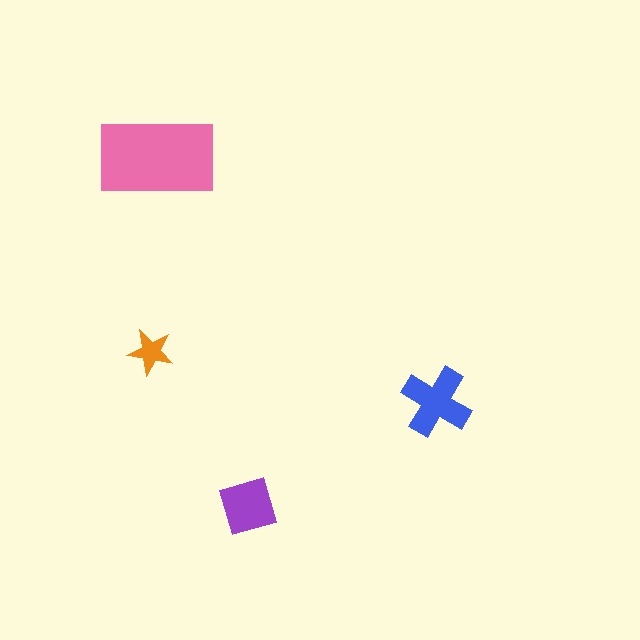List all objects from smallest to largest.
The orange star, the purple diamond, the blue cross, the pink rectangle.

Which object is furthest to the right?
The blue cross is rightmost.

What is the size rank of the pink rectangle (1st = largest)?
1st.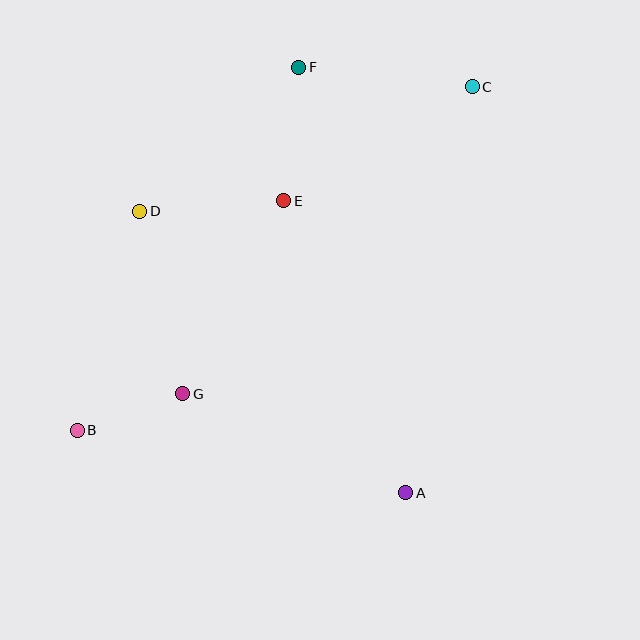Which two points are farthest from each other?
Points B and C are farthest from each other.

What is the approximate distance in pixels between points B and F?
The distance between B and F is approximately 425 pixels.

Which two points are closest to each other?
Points B and G are closest to each other.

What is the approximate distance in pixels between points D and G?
The distance between D and G is approximately 187 pixels.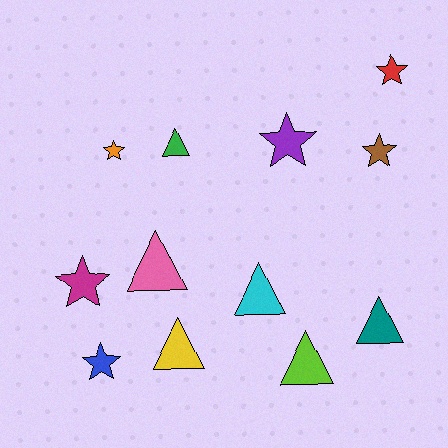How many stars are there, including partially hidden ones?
There are 6 stars.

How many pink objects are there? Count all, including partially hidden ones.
There is 1 pink object.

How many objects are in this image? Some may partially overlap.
There are 12 objects.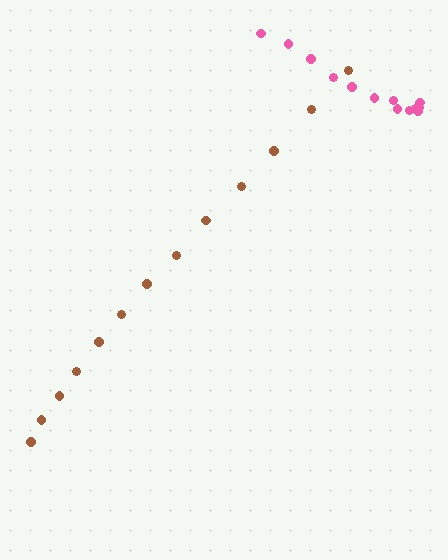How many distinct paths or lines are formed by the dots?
There are 2 distinct paths.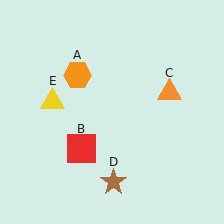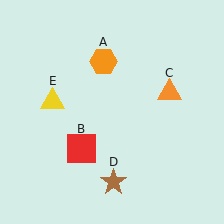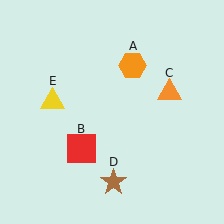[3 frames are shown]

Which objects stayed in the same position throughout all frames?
Red square (object B) and orange triangle (object C) and brown star (object D) and yellow triangle (object E) remained stationary.